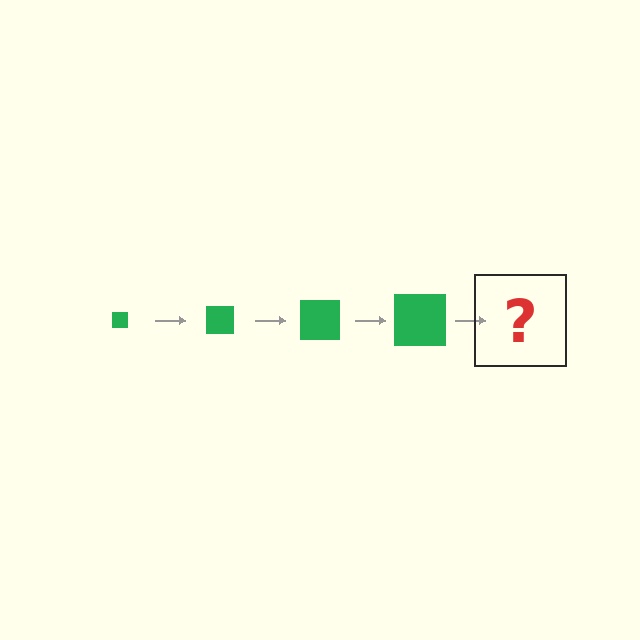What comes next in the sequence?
The next element should be a green square, larger than the previous one.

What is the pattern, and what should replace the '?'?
The pattern is that the square gets progressively larger each step. The '?' should be a green square, larger than the previous one.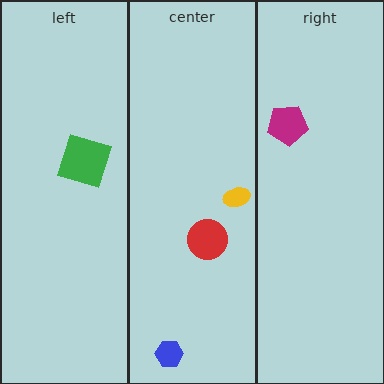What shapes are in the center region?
The red circle, the blue hexagon, the yellow ellipse.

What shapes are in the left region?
The green square.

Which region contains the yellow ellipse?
The center region.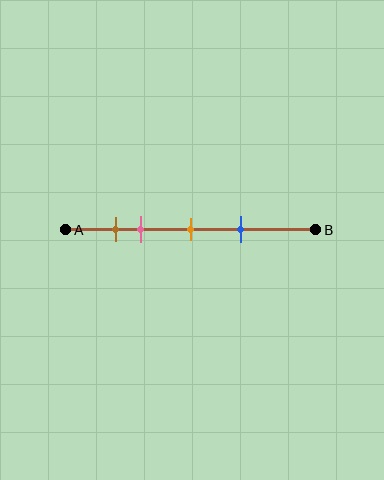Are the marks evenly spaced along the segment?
No, the marks are not evenly spaced.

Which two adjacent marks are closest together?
The brown and pink marks are the closest adjacent pair.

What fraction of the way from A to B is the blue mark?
The blue mark is approximately 70% (0.7) of the way from A to B.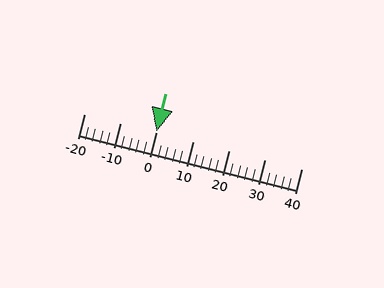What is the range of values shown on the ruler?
The ruler shows values from -20 to 40.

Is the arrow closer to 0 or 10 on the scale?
The arrow is closer to 0.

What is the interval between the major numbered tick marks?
The major tick marks are spaced 10 units apart.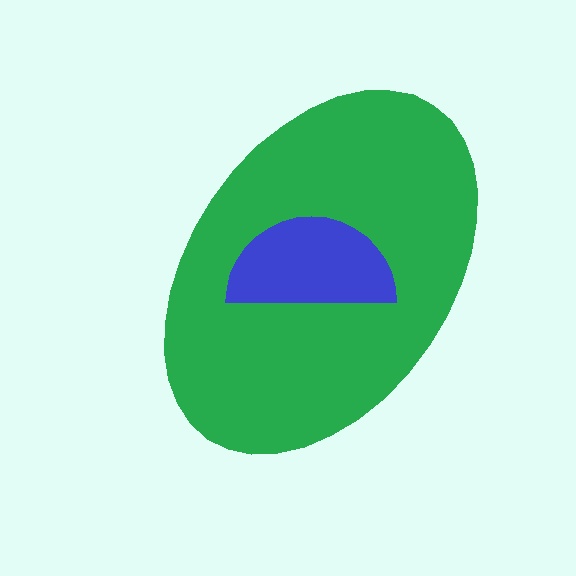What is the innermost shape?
The blue semicircle.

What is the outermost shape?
The green ellipse.